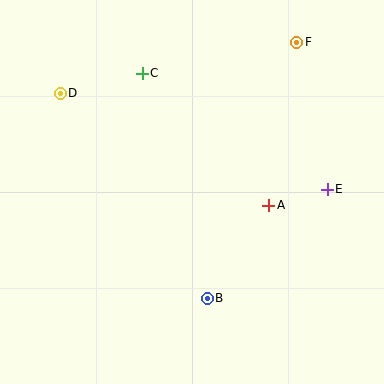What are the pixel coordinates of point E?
Point E is at (327, 189).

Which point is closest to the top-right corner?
Point F is closest to the top-right corner.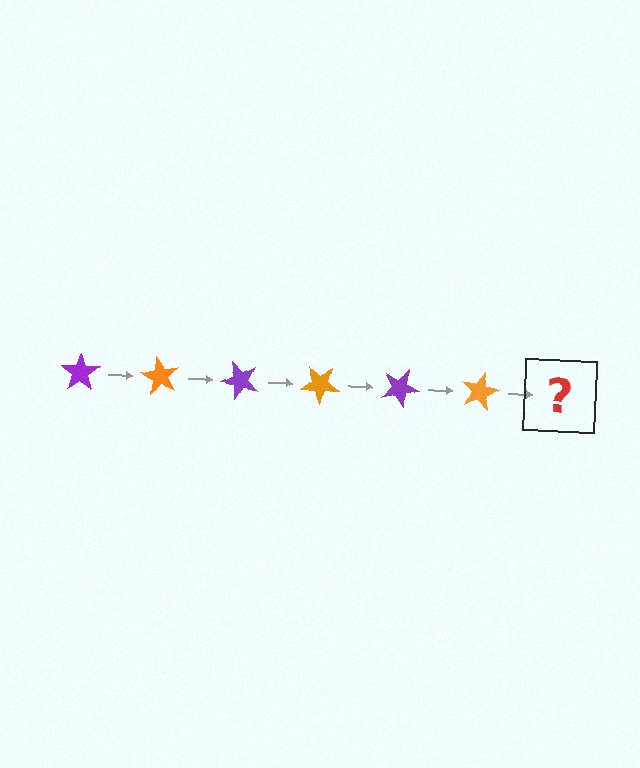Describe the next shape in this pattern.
It should be a purple star, rotated 360 degrees from the start.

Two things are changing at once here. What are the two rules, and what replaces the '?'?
The two rules are that it rotates 60 degrees each step and the color cycles through purple and orange. The '?' should be a purple star, rotated 360 degrees from the start.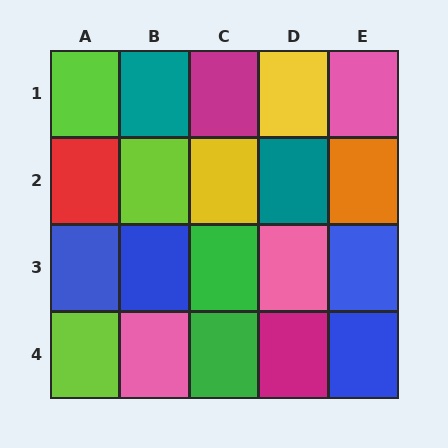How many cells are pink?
3 cells are pink.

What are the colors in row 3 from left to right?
Blue, blue, green, pink, blue.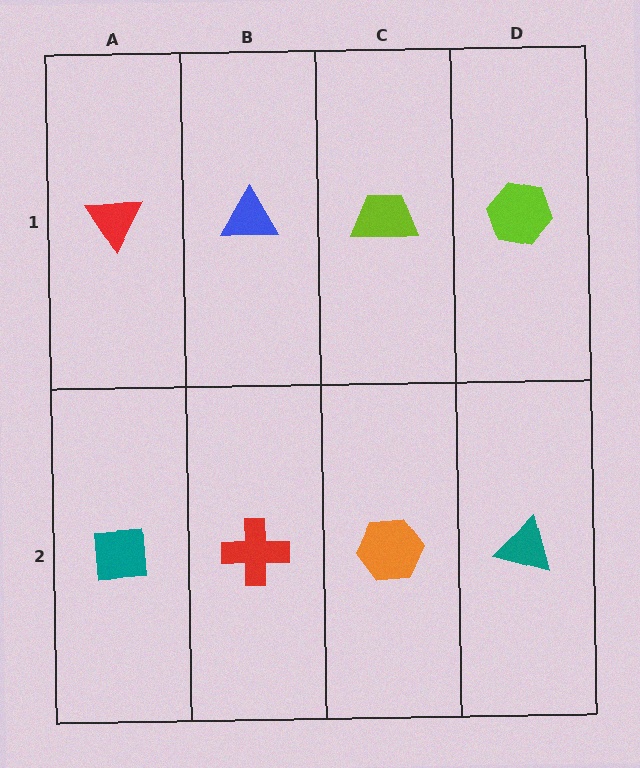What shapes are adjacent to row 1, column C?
An orange hexagon (row 2, column C), a blue triangle (row 1, column B), a lime hexagon (row 1, column D).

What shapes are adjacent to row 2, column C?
A lime trapezoid (row 1, column C), a red cross (row 2, column B), a teal triangle (row 2, column D).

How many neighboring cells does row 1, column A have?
2.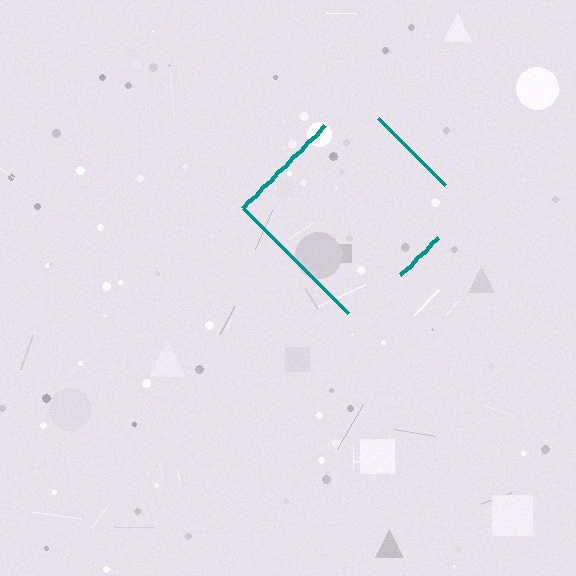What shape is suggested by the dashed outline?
The dashed outline suggests a diamond.